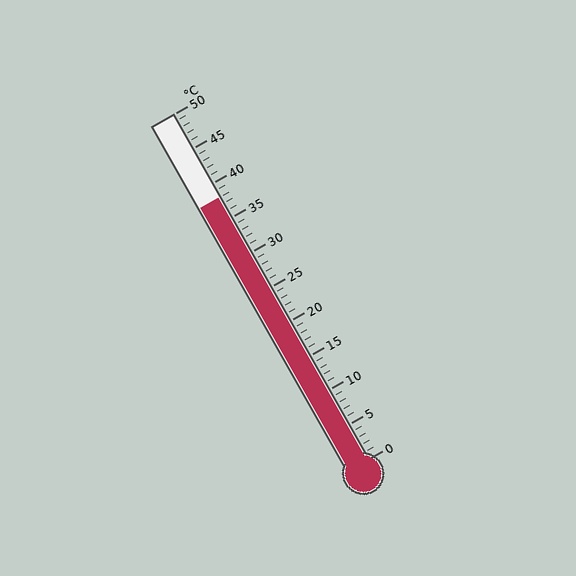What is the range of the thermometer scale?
The thermometer scale ranges from 0°C to 50°C.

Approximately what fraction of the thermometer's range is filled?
The thermometer is filled to approximately 75% of its range.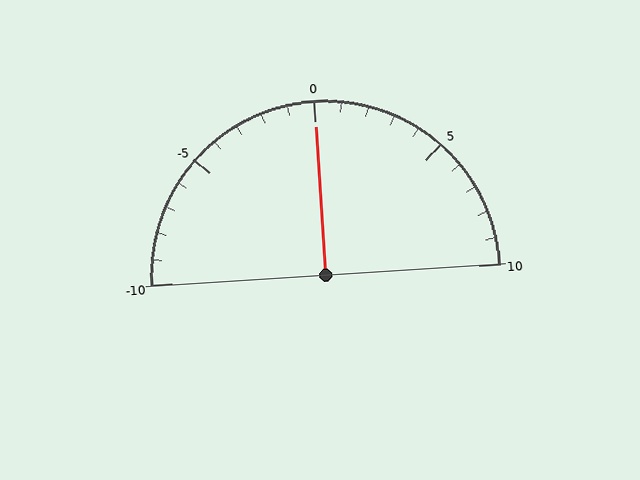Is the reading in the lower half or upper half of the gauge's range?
The reading is in the upper half of the range (-10 to 10).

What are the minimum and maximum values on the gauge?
The gauge ranges from -10 to 10.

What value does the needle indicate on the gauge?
The needle indicates approximately 0.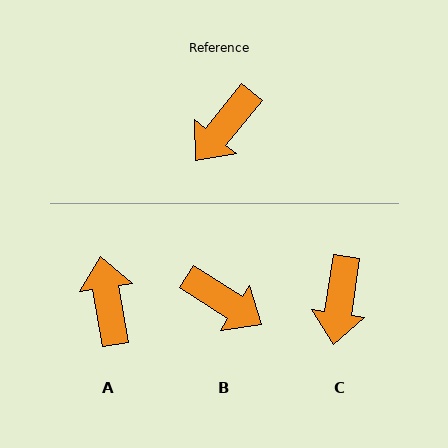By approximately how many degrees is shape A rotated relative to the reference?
Approximately 131 degrees clockwise.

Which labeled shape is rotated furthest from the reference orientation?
A, about 131 degrees away.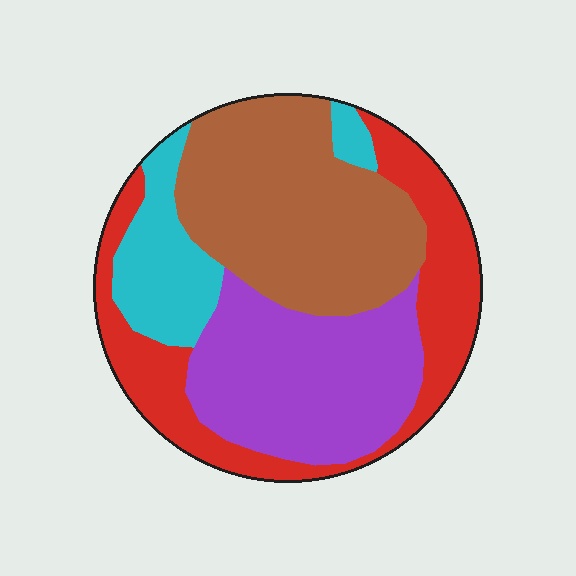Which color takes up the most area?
Brown, at roughly 35%.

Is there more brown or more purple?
Brown.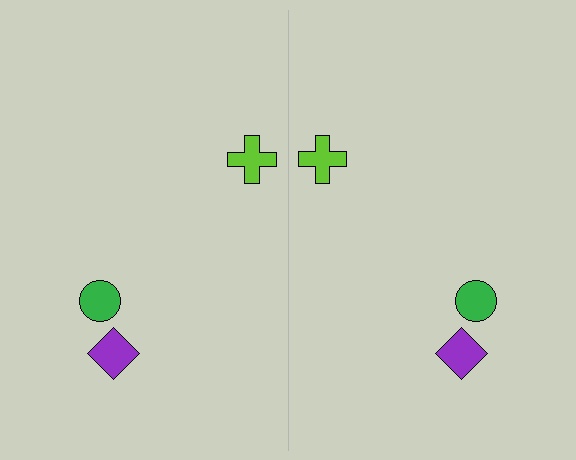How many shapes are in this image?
There are 6 shapes in this image.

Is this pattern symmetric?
Yes, this pattern has bilateral (reflection) symmetry.